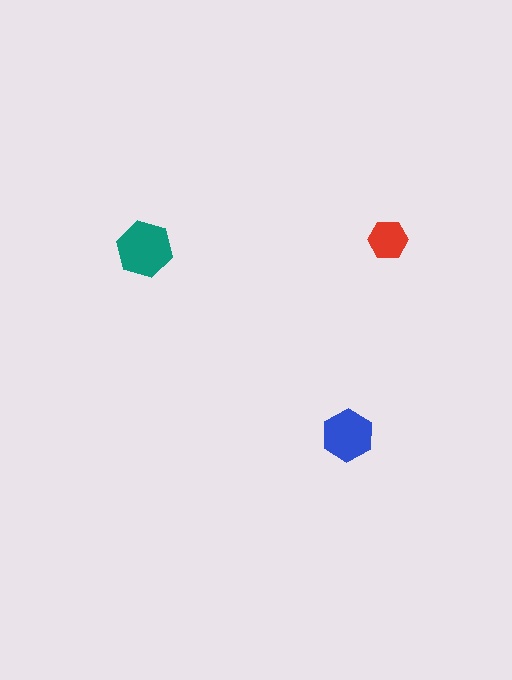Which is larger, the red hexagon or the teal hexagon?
The teal one.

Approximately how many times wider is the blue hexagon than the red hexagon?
About 1.5 times wider.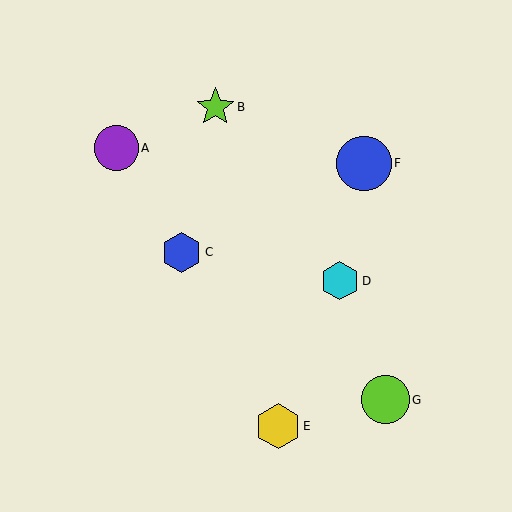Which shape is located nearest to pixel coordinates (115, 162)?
The purple circle (labeled A) at (116, 148) is nearest to that location.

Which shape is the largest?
The blue circle (labeled F) is the largest.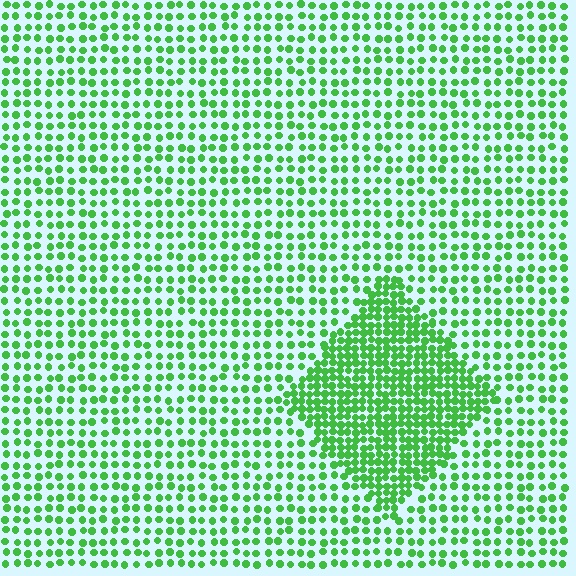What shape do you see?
I see a diamond.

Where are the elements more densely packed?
The elements are more densely packed inside the diamond boundary.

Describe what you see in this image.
The image contains small green elements arranged at two different densities. A diamond-shaped region is visible where the elements are more densely packed than the surrounding area.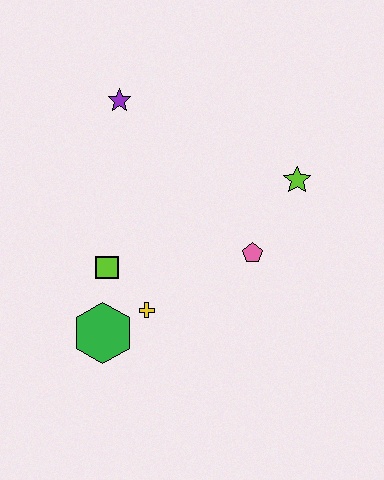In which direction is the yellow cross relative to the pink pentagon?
The yellow cross is to the left of the pink pentagon.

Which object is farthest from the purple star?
The green hexagon is farthest from the purple star.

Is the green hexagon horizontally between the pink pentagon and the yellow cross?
No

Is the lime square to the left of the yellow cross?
Yes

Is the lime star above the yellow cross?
Yes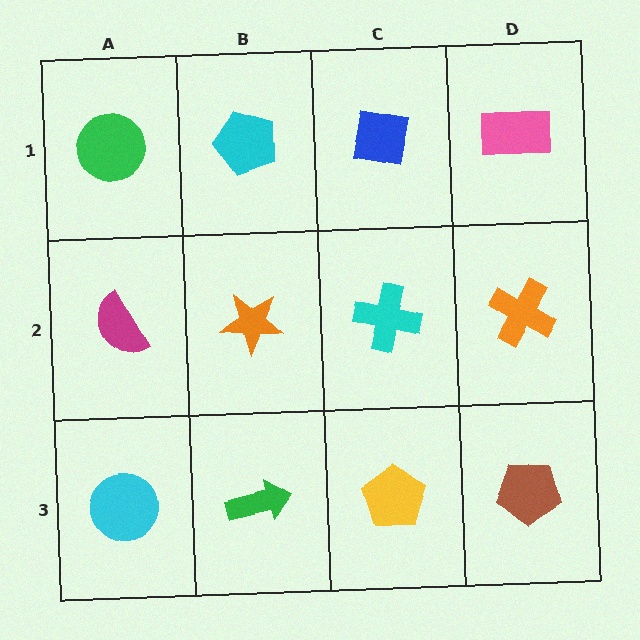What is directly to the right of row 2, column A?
An orange star.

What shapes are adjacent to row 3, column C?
A cyan cross (row 2, column C), a green arrow (row 3, column B), a brown pentagon (row 3, column D).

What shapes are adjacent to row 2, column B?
A cyan pentagon (row 1, column B), a green arrow (row 3, column B), a magenta semicircle (row 2, column A), a cyan cross (row 2, column C).